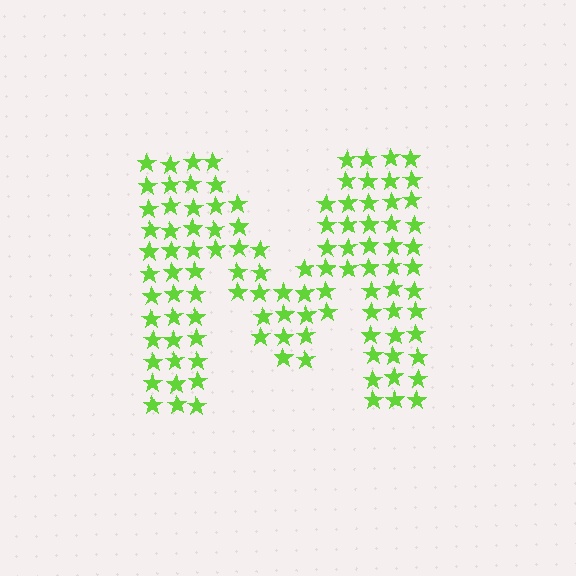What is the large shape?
The large shape is the letter M.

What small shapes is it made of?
It is made of small stars.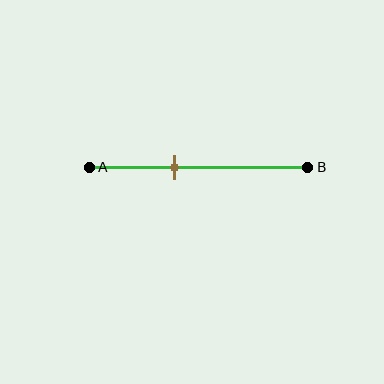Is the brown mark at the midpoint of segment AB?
No, the mark is at about 40% from A, not at the 50% midpoint.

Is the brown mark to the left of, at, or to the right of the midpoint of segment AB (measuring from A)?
The brown mark is to the left of the midpoint of segment AB.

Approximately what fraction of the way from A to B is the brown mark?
The brown mark is approximately 40% of the way from A to B.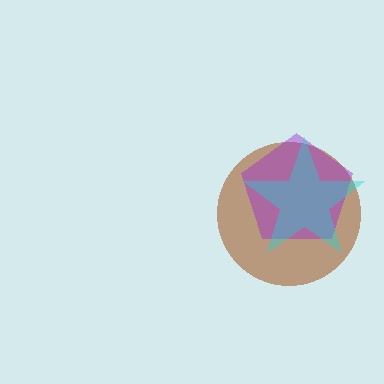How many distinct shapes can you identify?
There are 3 distinct shapes: a brown circle, a purple pentagon, a cyan star.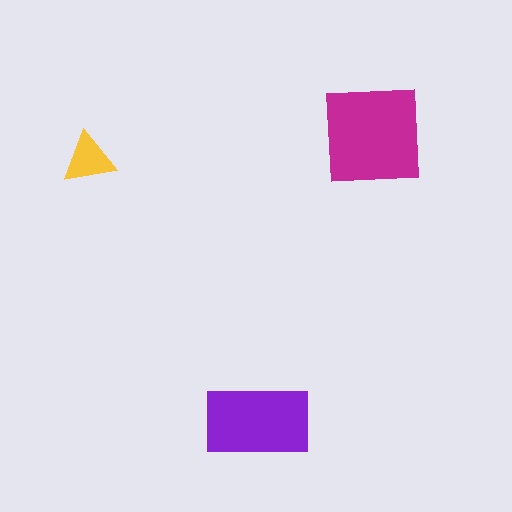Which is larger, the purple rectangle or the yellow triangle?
The purple rectangle.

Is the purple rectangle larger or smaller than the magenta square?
Smaller.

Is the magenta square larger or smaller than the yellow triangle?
Larger.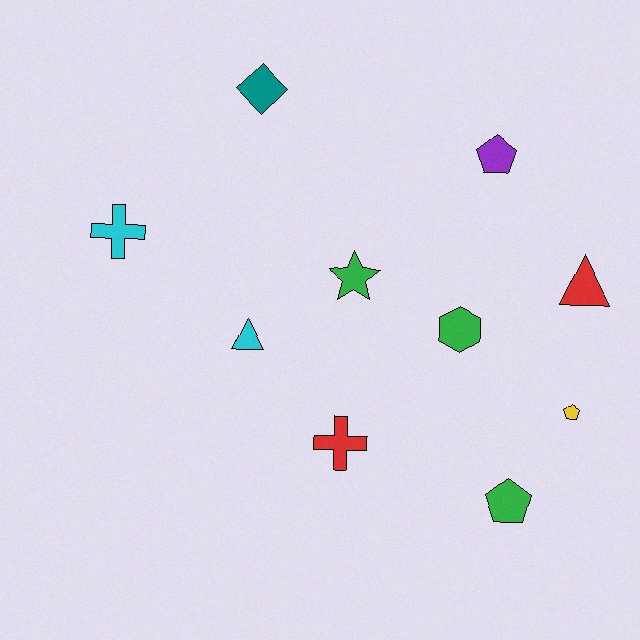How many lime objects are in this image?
There are no lime objects.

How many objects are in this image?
There are 10 objects.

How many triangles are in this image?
There are 2 triangles.